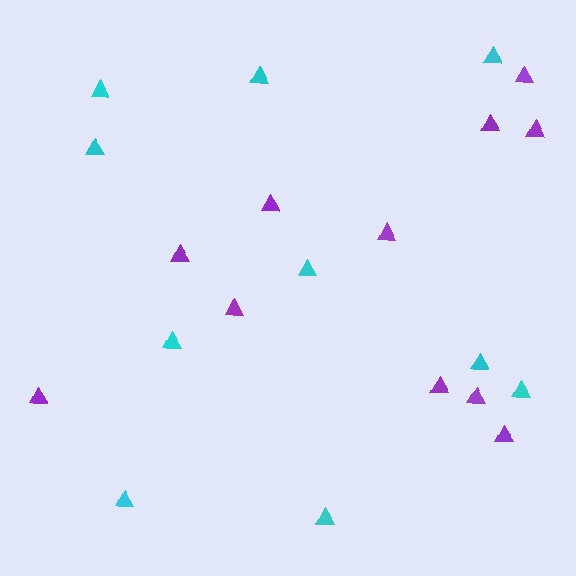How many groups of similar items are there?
There are 2 groups: one group of purple triangles (11) and one group of cyan triangles (10).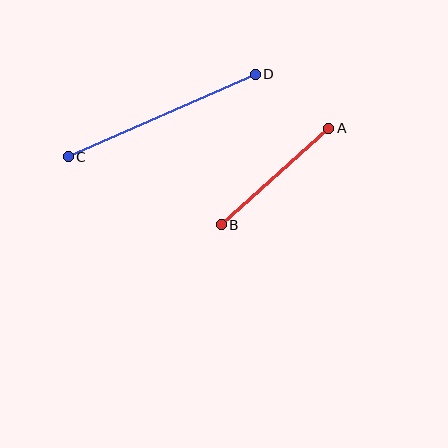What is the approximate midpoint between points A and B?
The midpoint is at approximately (275, 177) pixels.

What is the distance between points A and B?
The distance is approximately 145 pixels.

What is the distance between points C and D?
The distance is approximately 204 pixels.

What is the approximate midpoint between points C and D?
The midpoint is at approximately (162, 115) pixels.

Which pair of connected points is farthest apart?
Points C and D are farthest apart.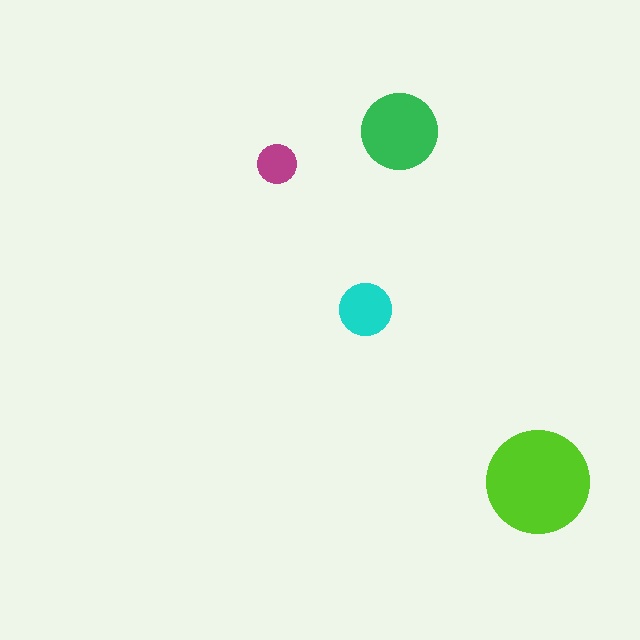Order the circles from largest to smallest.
the lime one, the green one, the cyan one, the magenta one.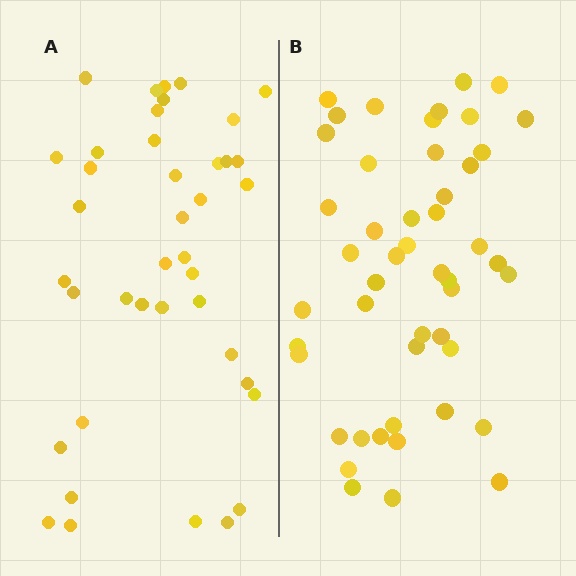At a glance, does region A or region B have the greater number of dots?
Region B (the right region) has more dots.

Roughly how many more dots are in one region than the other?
Region B has roughly 8 or so more dots than region A.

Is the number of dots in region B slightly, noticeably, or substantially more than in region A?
Region B has only slightly more — the two regions are fairly close. The ratio is roughly 1.2 to 1.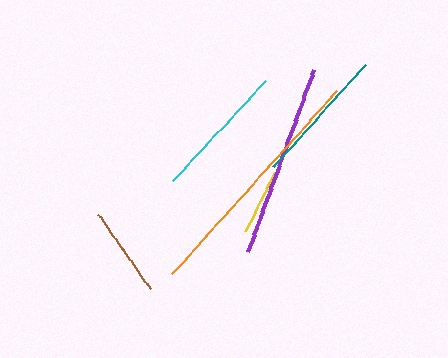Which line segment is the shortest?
The yellow line is the shortest at approximately 66 pixels.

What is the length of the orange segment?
The orange segment is approximately 247 pixels long.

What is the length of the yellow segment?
The yellow segment is approximately 66 pixels long.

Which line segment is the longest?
The orange line is the longest at approximately 247 pixels.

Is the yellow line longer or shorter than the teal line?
The teal line is longer than the yellow line.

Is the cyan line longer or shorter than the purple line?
The purple line is longer than the cyan line.